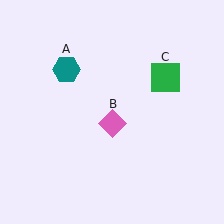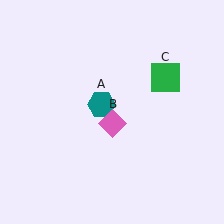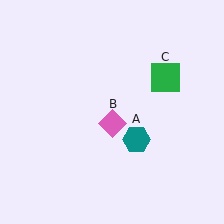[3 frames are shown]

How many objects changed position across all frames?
1 object changed position: teal hexagon (object A).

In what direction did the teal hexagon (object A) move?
The teal hexagon (object A) moved down and to the right.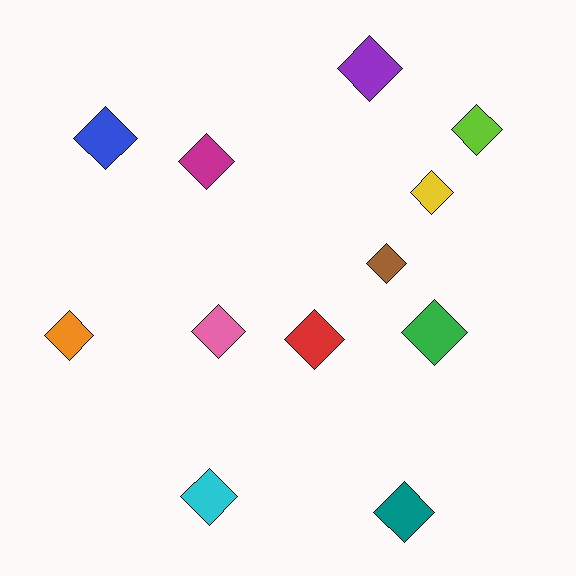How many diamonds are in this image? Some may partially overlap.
There are 12 diamonds.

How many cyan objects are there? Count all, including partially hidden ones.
There is 1 cyan object.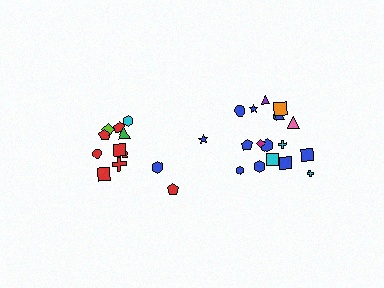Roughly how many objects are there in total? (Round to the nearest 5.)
Roughly 30 objects in total.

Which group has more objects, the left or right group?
The right group.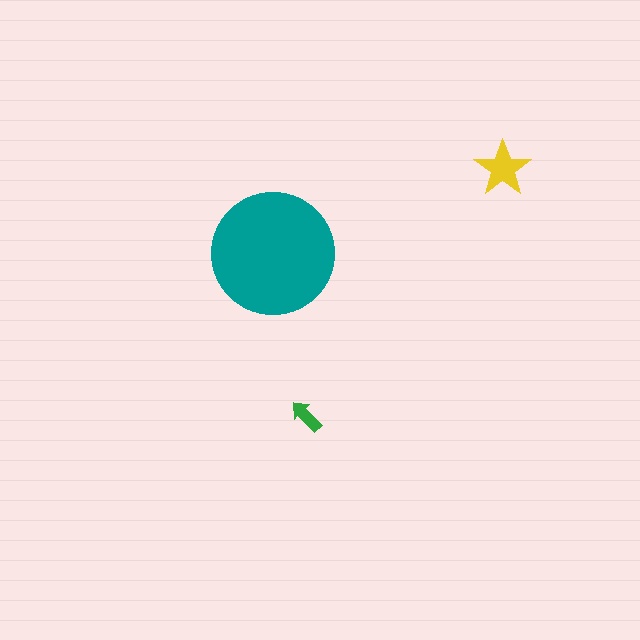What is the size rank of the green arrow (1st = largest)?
3rd.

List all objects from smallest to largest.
The green arrow, the yellow star, the teal circle.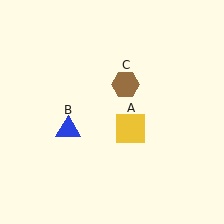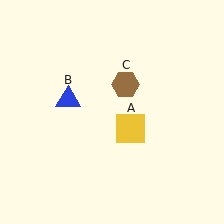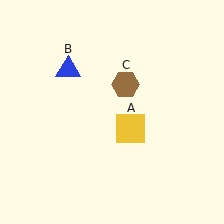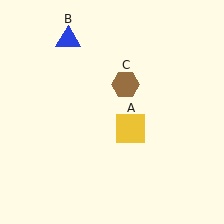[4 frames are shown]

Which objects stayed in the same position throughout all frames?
Yellow square (object A) and brown hexagon (object C) remained stationary.